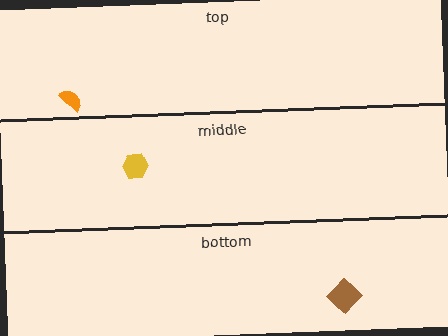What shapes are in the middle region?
The yellow hexagon.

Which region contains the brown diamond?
The bottom region.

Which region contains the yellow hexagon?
The middle region.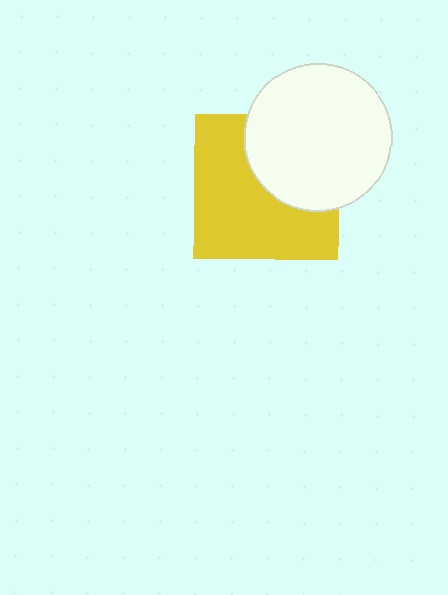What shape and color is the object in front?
The object in front is a white circle.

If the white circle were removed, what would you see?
You would see the complete yellow square.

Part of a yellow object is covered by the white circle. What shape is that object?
It is a square.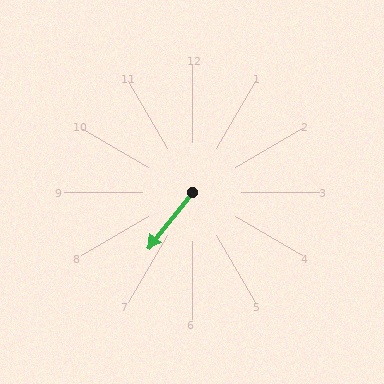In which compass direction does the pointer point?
Southwest.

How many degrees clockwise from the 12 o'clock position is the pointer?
Approximately 218 degrees.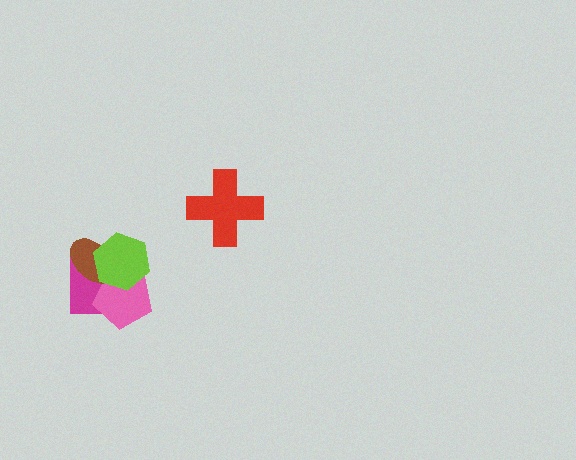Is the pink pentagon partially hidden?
Yes, it is partially covered by another shape.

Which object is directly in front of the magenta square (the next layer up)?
The pink pentagon is directly in front of the magenta square.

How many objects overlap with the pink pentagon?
3 objects overlap with the pink pentagon.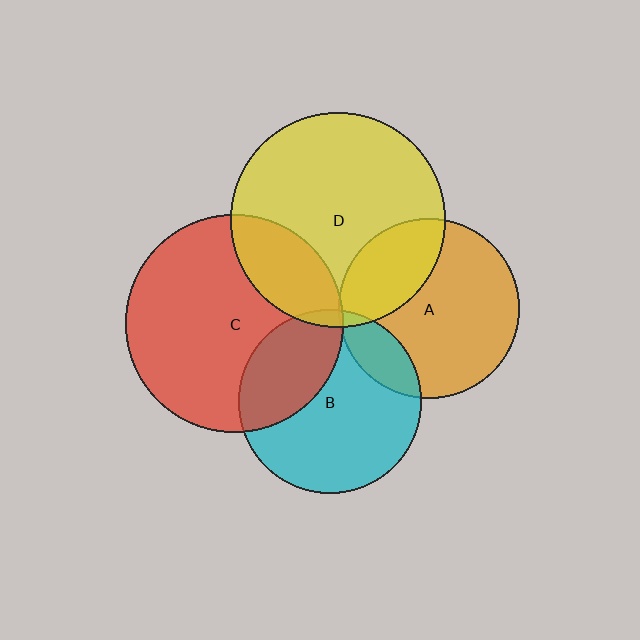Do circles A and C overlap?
Yes.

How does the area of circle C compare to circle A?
Approximately 1.5 times.